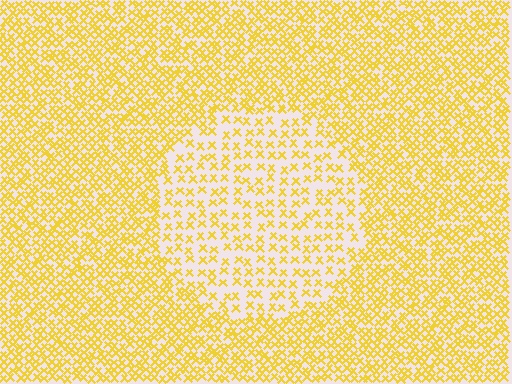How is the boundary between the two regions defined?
The boundary is defined by a change in element density (approximately 2.1x ratio). All elements are the same color, size, and shape.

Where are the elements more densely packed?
The elements are more densely packed outside the circle boundary.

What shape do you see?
I see a circle.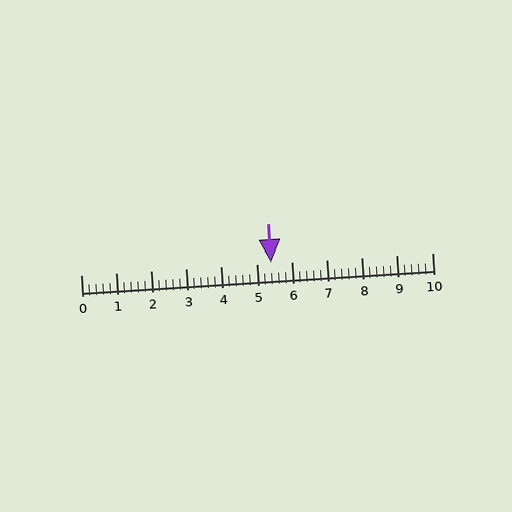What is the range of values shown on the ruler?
The ruler shows values from 0 to 10.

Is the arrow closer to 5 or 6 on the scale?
The arrow is closer to 5.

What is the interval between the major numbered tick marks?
The major tick marks are spaced 1 units apart.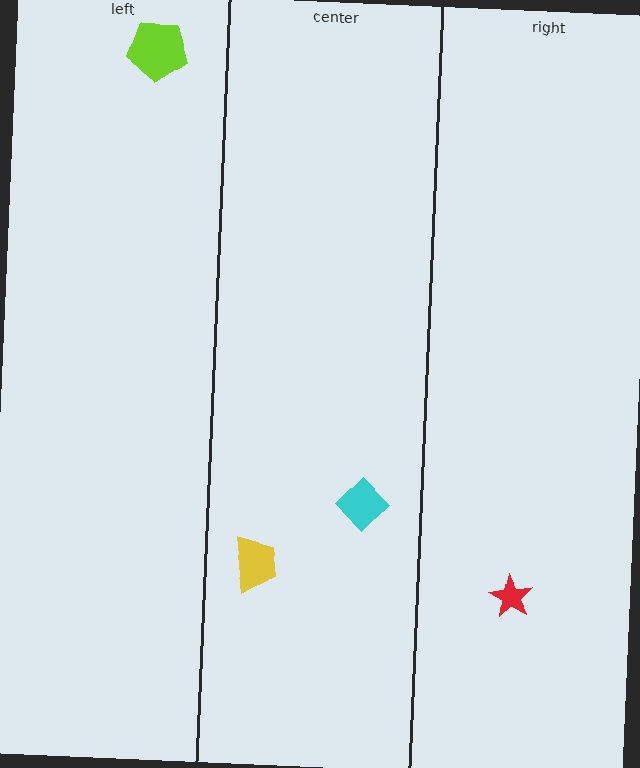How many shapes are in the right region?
1.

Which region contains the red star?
The right region.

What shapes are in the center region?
The yellow trapezoid, the cyan diamond.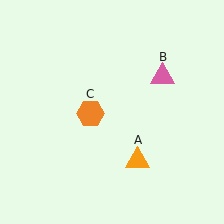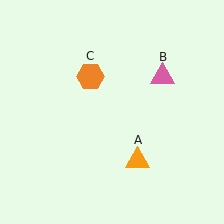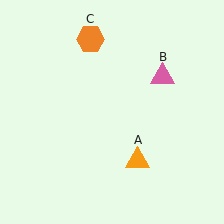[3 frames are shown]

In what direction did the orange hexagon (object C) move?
The orange hexagon (object C) moved up.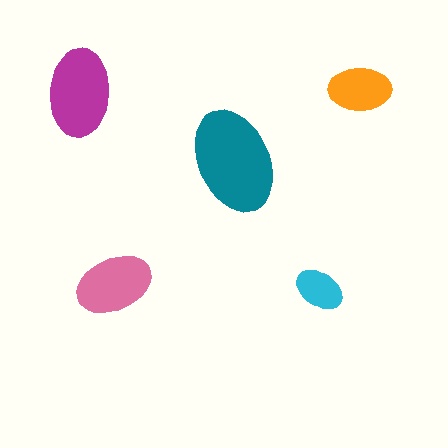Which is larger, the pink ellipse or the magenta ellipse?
The magenta one.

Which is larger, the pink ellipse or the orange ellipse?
The pink one.